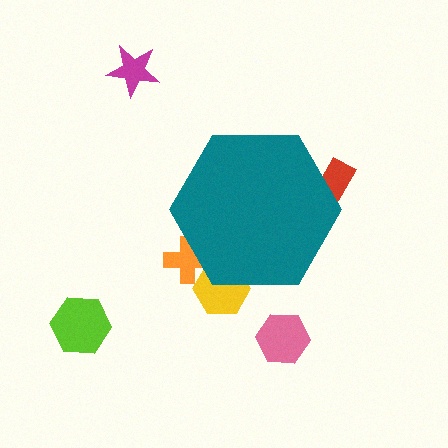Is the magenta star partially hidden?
No, the magenta star is fully visible.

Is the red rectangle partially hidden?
Yes, the red rectangle is partially hidden behind the teal hexagon.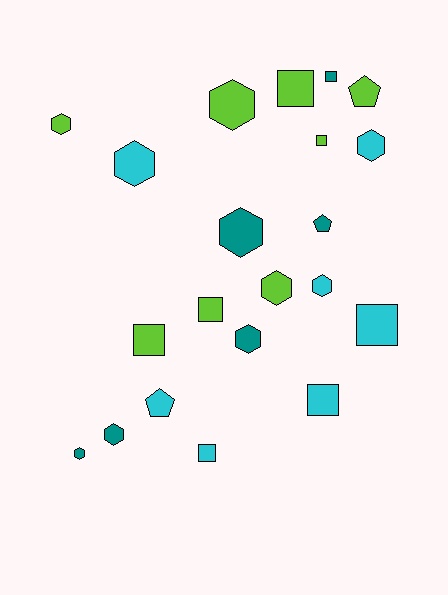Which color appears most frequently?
Lime, with 8 objects.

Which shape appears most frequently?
Hexagon, with 10 objects.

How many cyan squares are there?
There are 3 cyan squares.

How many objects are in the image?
There are 21 objects.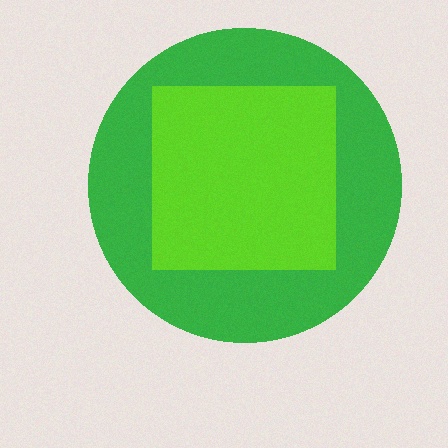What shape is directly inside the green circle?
The lime square.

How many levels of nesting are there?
2.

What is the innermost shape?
The lime square.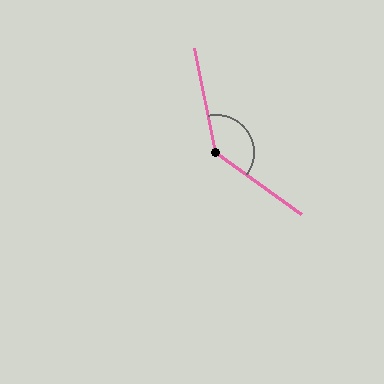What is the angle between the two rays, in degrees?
Approximately 138 degrees.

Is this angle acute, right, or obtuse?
It is obtuse.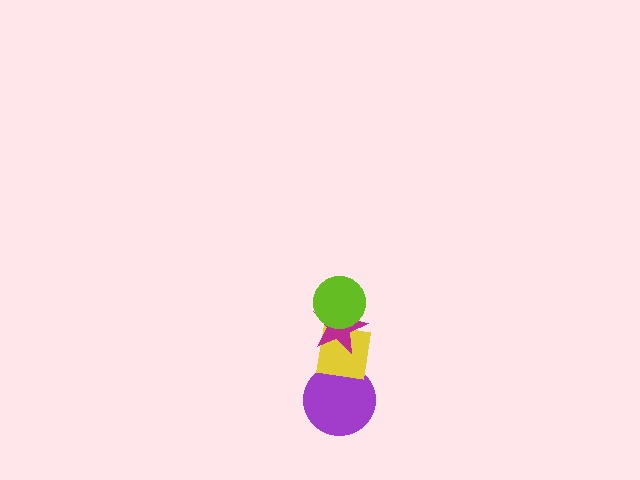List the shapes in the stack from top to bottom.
From top to bottom: the lime circle, the magenta star, the yellow square, the purple circle.